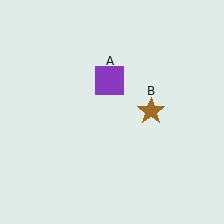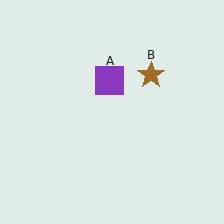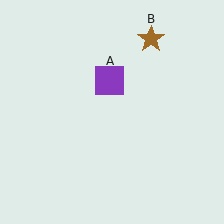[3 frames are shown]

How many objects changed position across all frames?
1 object changed position: brown star (object B).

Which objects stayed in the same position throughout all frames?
Purple square (object A) remained stationary.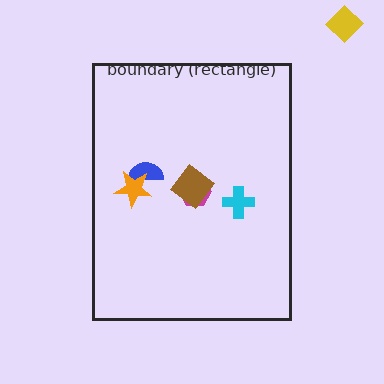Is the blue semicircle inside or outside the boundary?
Inside.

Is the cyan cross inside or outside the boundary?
Inside.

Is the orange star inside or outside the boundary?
Inside.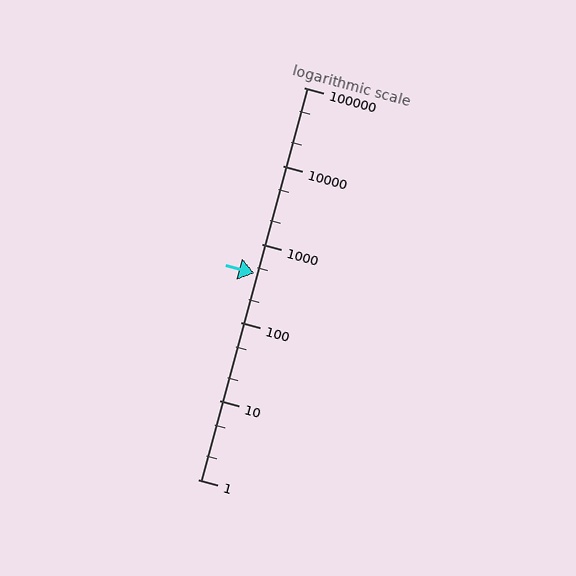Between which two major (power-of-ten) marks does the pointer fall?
The pointer is between 100 and 1000.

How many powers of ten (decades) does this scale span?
The scale spans 5 decades, from 1 to 100000.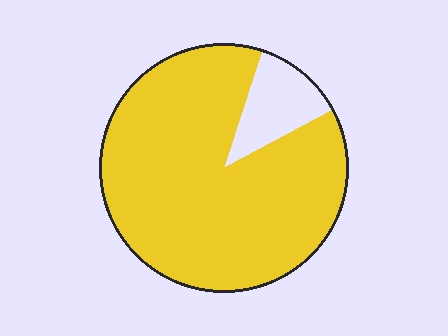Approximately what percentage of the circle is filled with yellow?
Approximately 90%.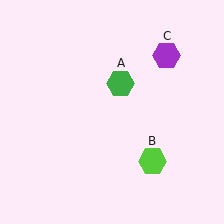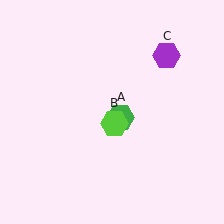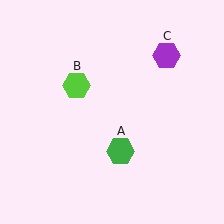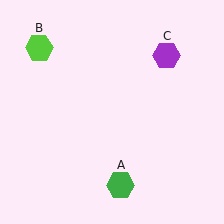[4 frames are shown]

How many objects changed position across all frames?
2 objects changed position: green hexagon (object A), lime hexagon (object B).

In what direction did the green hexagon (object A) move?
The green hexagon (object A) moved down.